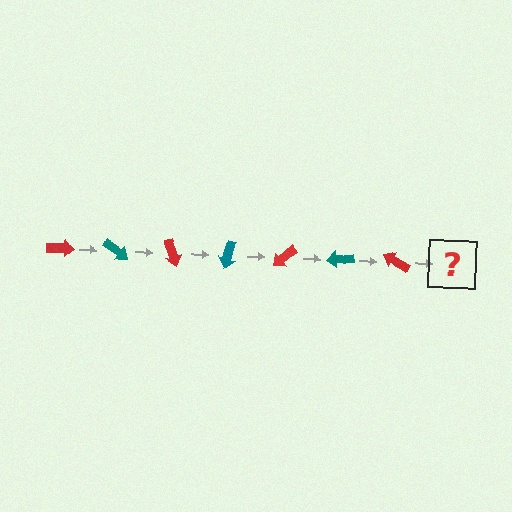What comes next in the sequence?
The next element should be a teal arrow, rotated 245 degrees from the start.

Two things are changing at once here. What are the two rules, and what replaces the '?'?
The two rules are that it rotates 35 degrees each step and the color cycles through red and teal. The '?' should be a teal arrow, rotated 245 degrees from the start.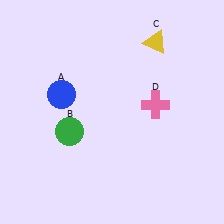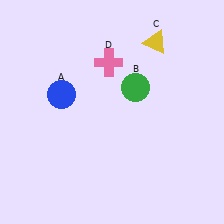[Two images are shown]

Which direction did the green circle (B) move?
The green circle (B) moved right.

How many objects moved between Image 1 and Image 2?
2 objects moved between the two images.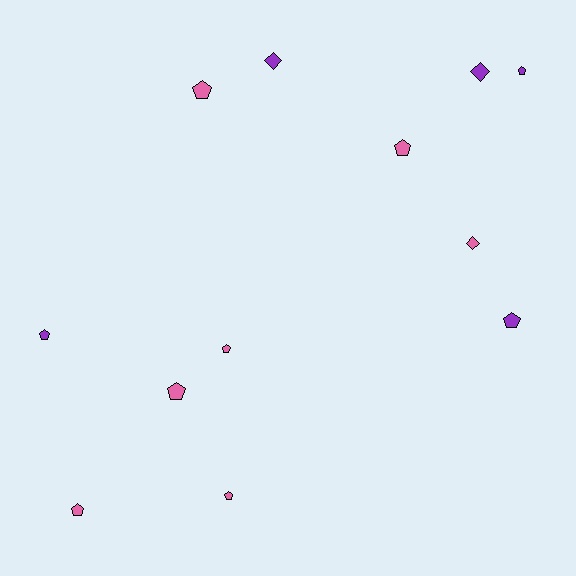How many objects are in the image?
There are 12 objects.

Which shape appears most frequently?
Pentagon, with 9 objects.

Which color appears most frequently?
Pink, with 7 objects.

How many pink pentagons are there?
There are 6 pink pentagons.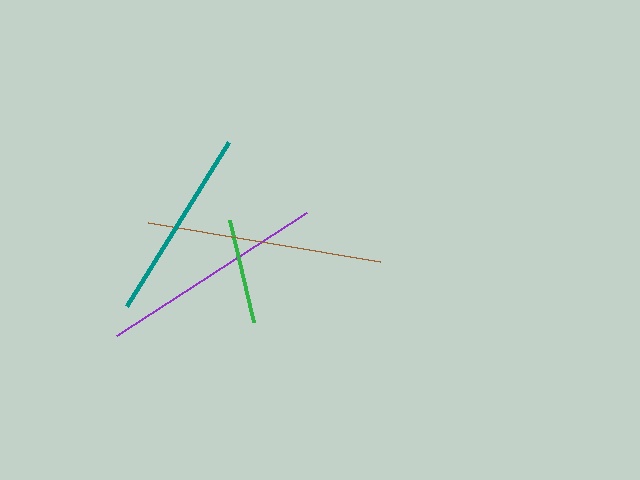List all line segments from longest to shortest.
From longest to shortest: brown, purple, teal, green.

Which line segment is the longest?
The brown line is the longest at approximately 235 pixels.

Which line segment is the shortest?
The green line is the shortest at approximately 105 pixels.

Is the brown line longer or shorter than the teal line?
The brown line is longer than the teal line.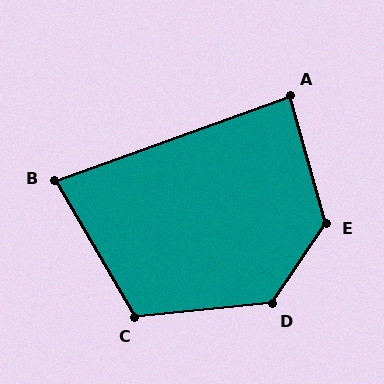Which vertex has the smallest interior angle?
B, at approximately 80 degrees.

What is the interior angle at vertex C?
Approximately 115 degrees (obtuse).